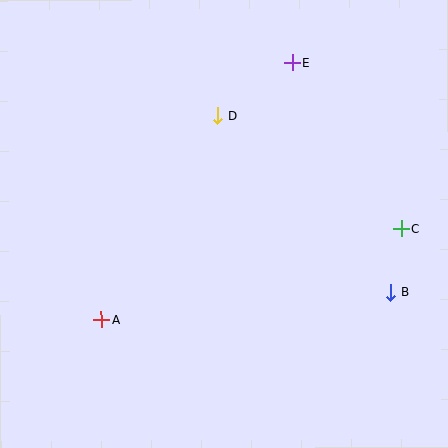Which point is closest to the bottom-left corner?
Point A is closest to the bottom-left corner.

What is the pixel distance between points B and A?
The distance between B and A is 291 pixels.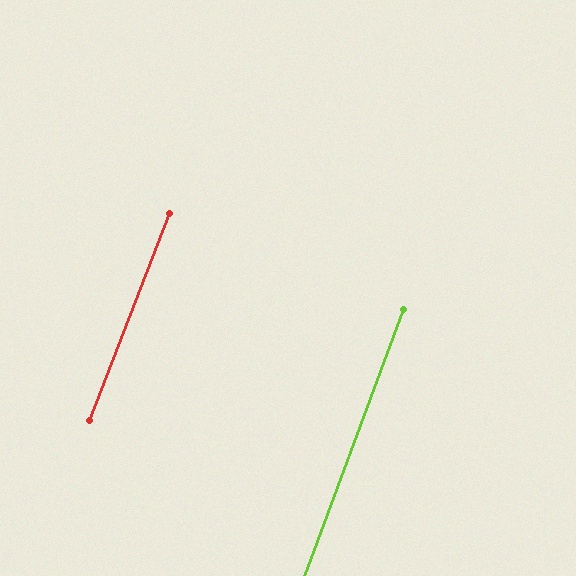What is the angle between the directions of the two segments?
Approximately 1 degree.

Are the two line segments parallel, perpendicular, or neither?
Parallel — their directions differ by only 0.7°.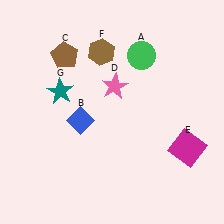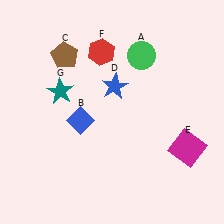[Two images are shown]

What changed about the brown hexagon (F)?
In Image 1, F is brown. In Image 2, it changed to red.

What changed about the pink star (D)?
In Image 1, D is pink. In Image 2, it changed to blue.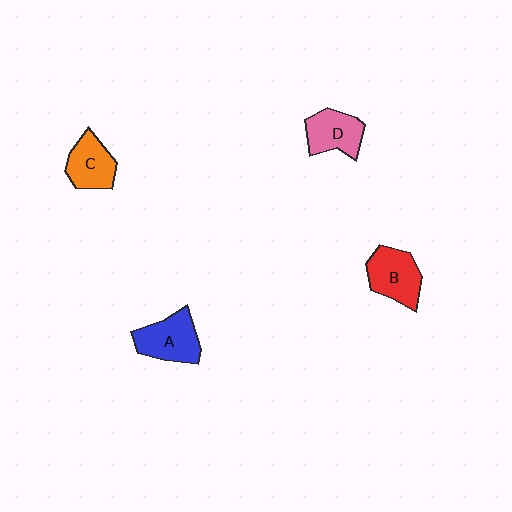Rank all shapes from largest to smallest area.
From largest to smallest: A (blue), B (red), D (pink), C (orange).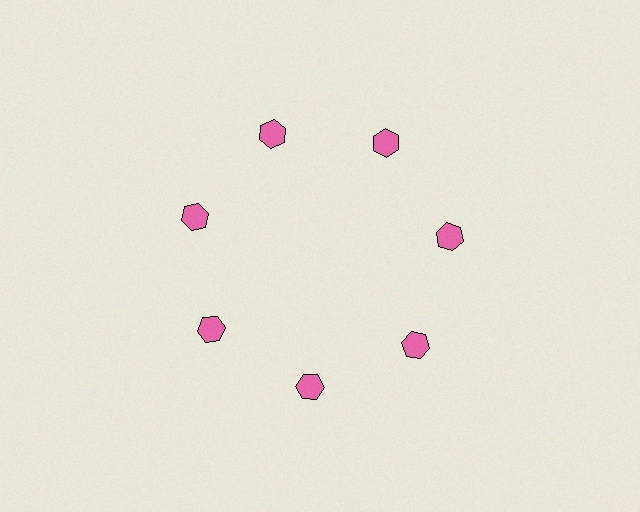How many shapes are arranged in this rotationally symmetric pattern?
There are 7 shapes, arranged in 7 groups of 1.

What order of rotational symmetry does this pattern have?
This pattern has 7-fold rotational symmetry.